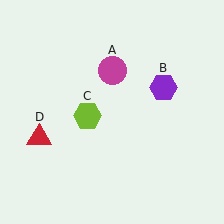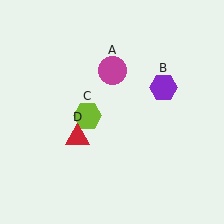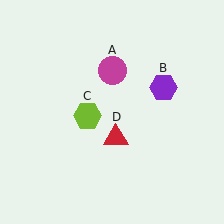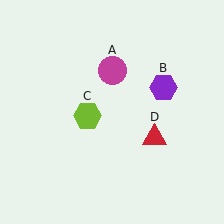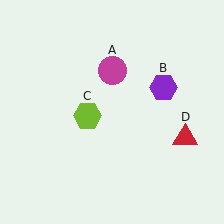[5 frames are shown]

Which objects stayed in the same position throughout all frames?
Magenta circle (object A) and purple hexagon (object B) and lime hexagon (object C) remained stationary.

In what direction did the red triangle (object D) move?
The red triangle (object D) moved right.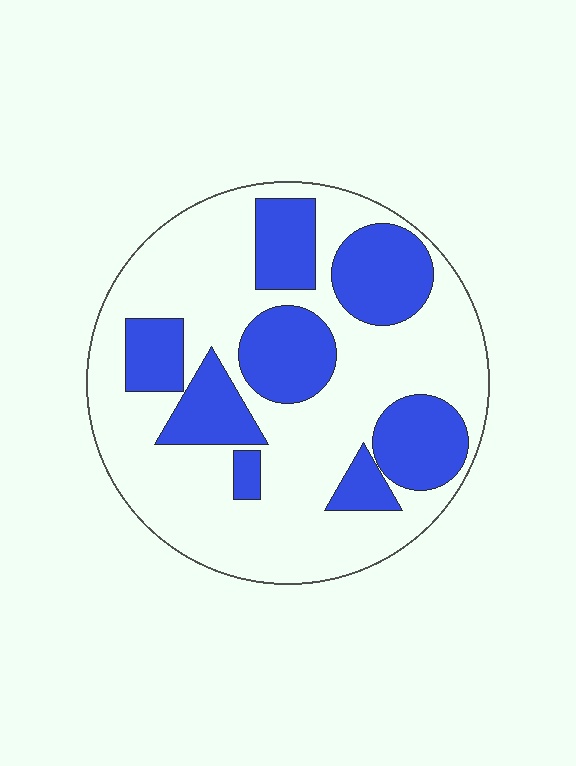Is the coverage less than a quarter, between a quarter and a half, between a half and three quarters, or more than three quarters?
Between a quarter and a half.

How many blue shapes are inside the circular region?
8.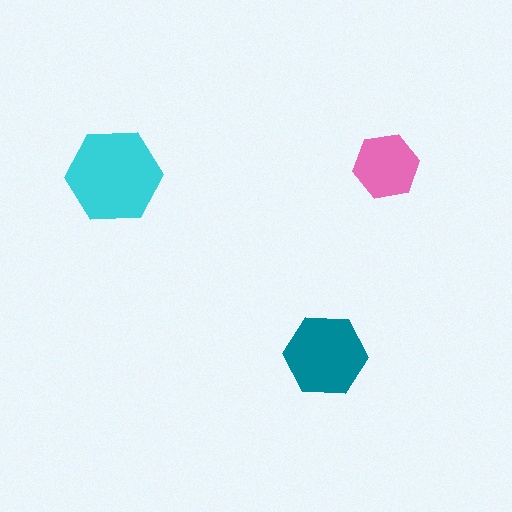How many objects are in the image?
There are 3 objects in the image.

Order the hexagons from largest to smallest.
the cyan one, the teal one, the pink one.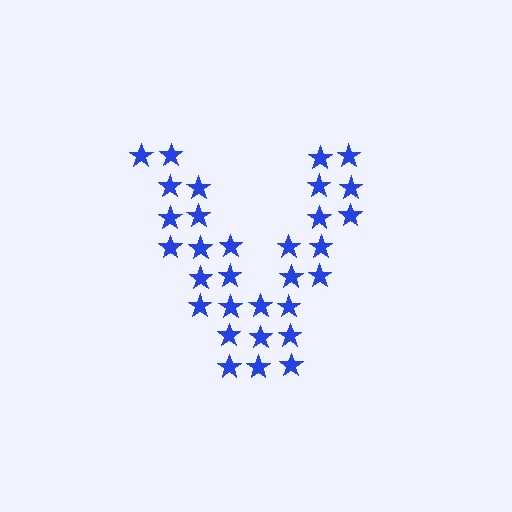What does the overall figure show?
The overall figure shows the letter V.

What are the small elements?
The small elements are stars.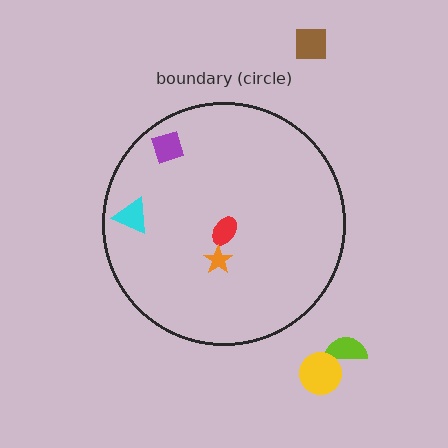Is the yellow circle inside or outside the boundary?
Outside.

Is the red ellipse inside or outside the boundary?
Inside.